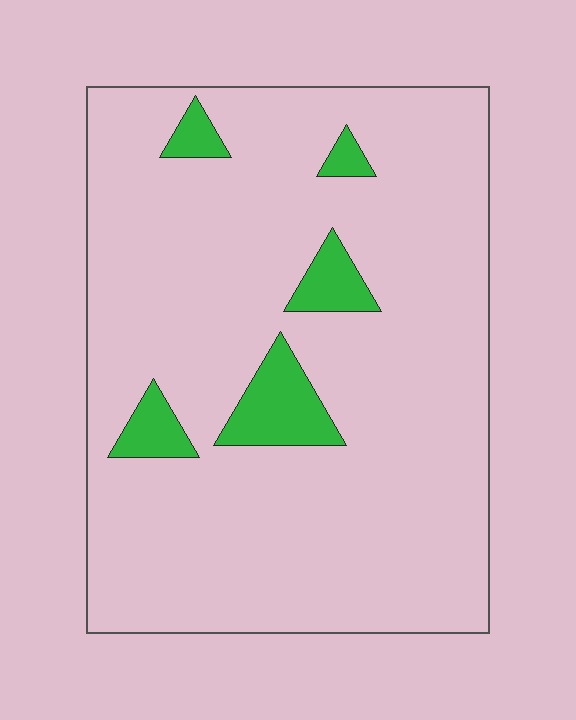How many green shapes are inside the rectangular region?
5.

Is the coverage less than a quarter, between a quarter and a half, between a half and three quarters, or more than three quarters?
Less than a quarter.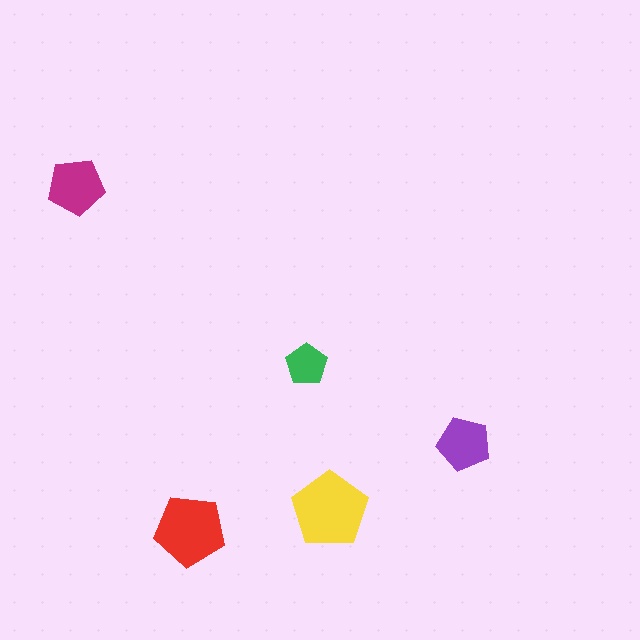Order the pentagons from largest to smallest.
the yellow one, the red one, the magenta one, the purple one, the green one.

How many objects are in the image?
There are 5 objects in the image.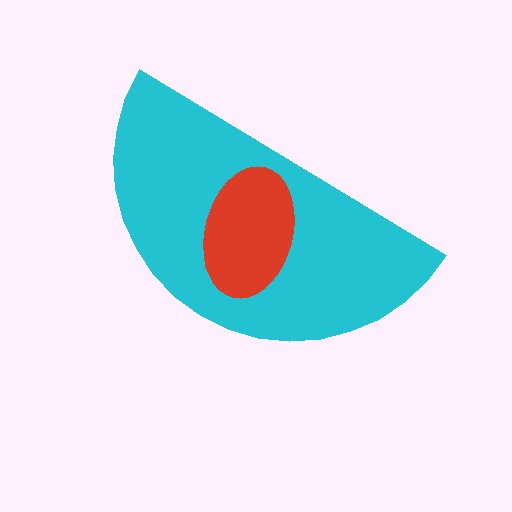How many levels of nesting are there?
2.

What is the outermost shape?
The cyan semicircle.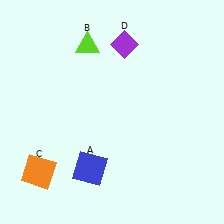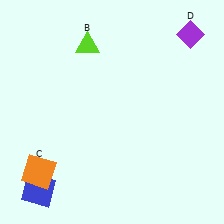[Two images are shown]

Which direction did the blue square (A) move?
The blue square (A) moved left.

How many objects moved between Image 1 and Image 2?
2 objects moved between the two images.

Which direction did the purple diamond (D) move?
The purple diamond (D) moved right.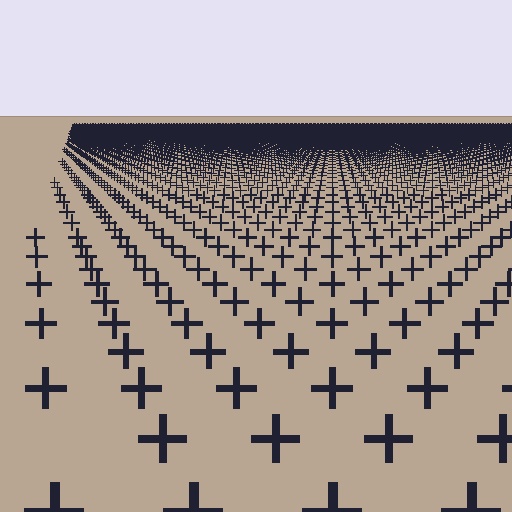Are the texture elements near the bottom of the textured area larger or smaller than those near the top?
Larger. Near the bottom, elements are closer to the viewer and appear at a bigger on-screen size.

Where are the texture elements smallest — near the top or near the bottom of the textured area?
Near the top.